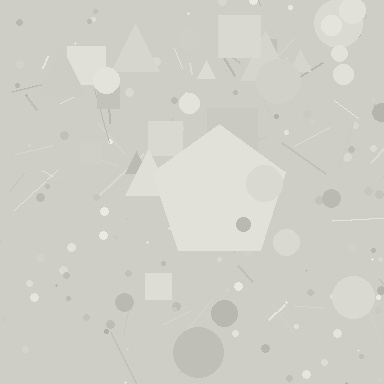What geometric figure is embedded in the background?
A pentagon is embedded in the background.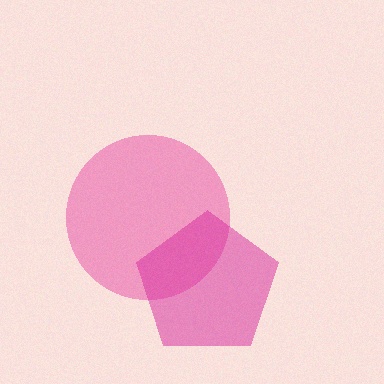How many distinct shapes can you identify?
There are 2 distinct shapes: a pink circle, a magenta pentagon.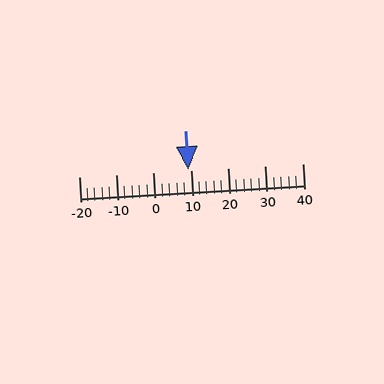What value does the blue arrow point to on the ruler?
The blue arrow points to approximately 9.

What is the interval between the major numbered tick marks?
The major tick marks are spaced 10 units apart.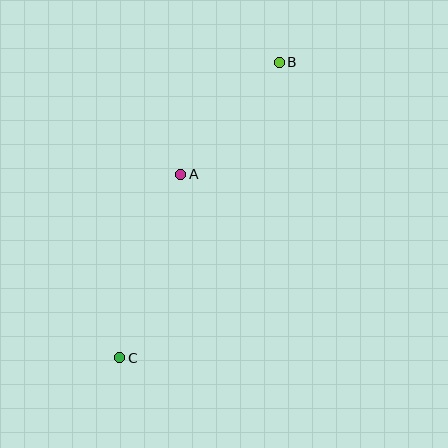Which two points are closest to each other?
Points A and B are closest to each other.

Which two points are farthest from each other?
Points B and C are farthest from each other.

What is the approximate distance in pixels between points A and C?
The distance between A and C is approximately 193 pixels.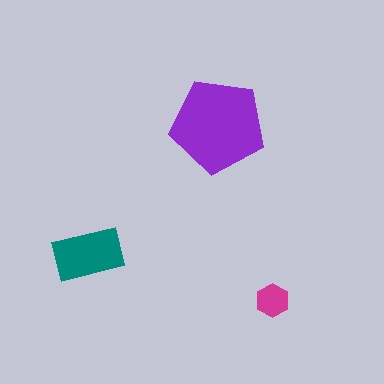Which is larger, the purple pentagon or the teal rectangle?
The purple pentagon.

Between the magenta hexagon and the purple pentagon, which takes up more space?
The purple pentagon.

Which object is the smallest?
The magenta hexagon.